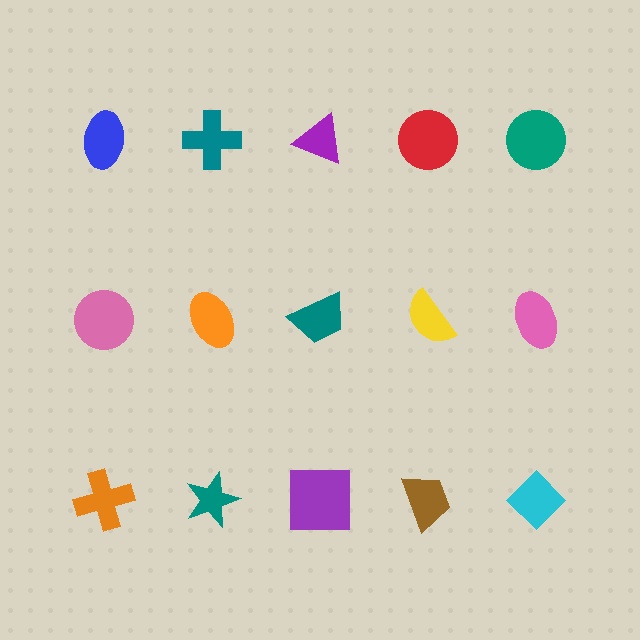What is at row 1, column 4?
A red circle.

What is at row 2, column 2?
An orange ellipse.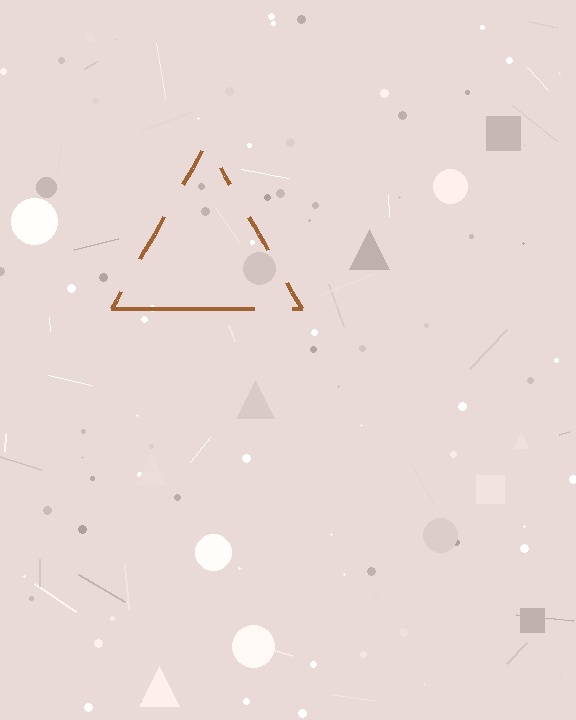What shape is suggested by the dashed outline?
The dashed outline suggests a triangle.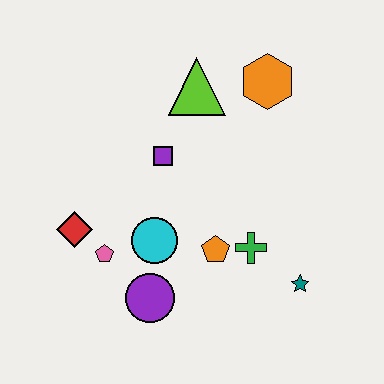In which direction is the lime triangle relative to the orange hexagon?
The lime triangle is to the left of the orange hexagon.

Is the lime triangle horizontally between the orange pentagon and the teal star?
No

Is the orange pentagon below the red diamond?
Yes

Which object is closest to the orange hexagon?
The lime triangle is closest to the orange hexagon.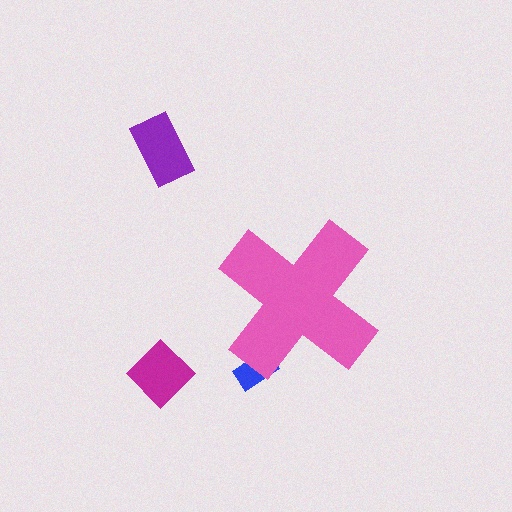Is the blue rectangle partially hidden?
Yes, the blue rectangle is partially hidden behind the pink cross.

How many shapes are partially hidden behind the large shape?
1 shape is partially hidden.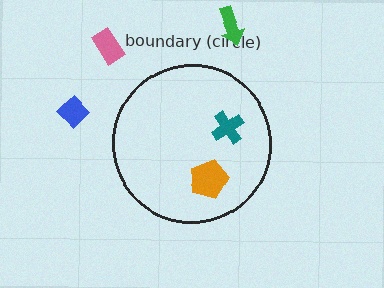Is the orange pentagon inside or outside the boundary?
Inside.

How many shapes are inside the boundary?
2 inside, 3 outside.